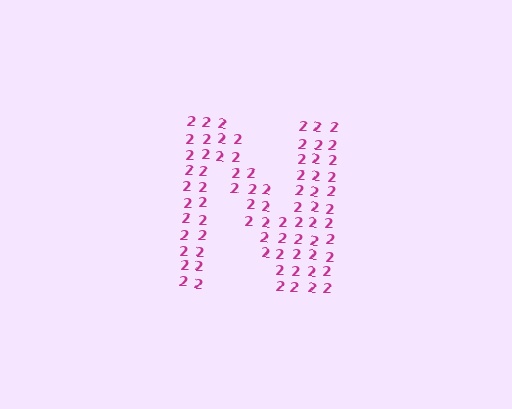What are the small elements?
The small elements are digit 2's.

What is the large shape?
The large shape is the letter N.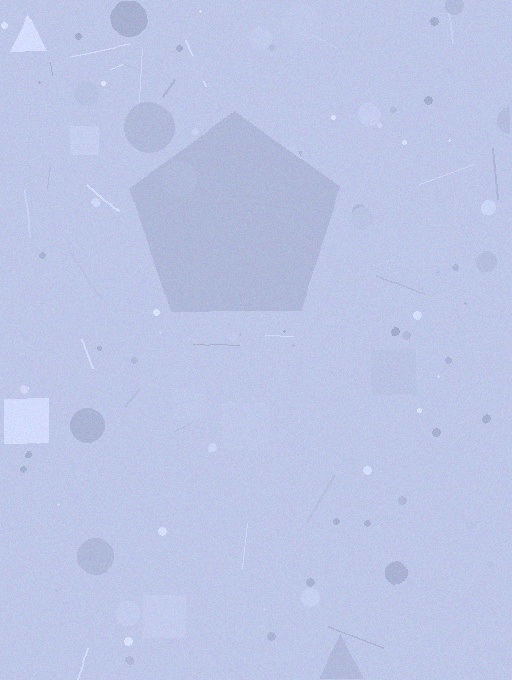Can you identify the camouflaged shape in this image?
The camouflaged shape is a pentagon.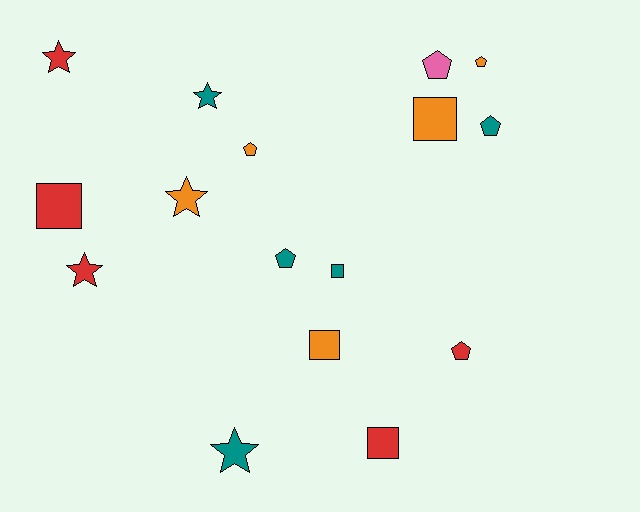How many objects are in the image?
There are 16 objects.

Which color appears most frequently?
Red, with 5 objects.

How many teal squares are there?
There is 1 teal square.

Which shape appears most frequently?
Pentagon, with 6 objects.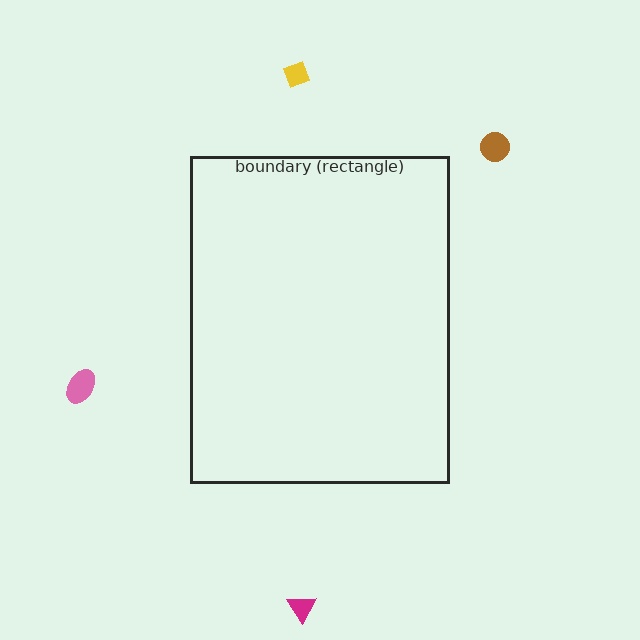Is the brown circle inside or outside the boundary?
Outside.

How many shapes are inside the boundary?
0 inside, 4 outside.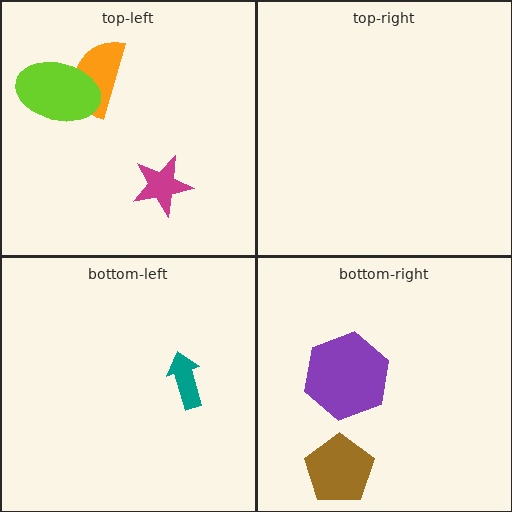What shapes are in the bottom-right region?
The purple hexagon, the brown pentagon.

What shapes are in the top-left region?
The orange semicircle, the magenta star, the lime ellipse.